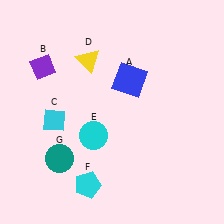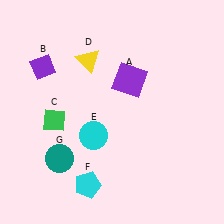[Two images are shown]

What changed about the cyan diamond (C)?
In Image 1, C is cyan. In Image 2, it changed to green.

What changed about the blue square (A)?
In Image 1, A is blue. In Image 2, it changed to purple.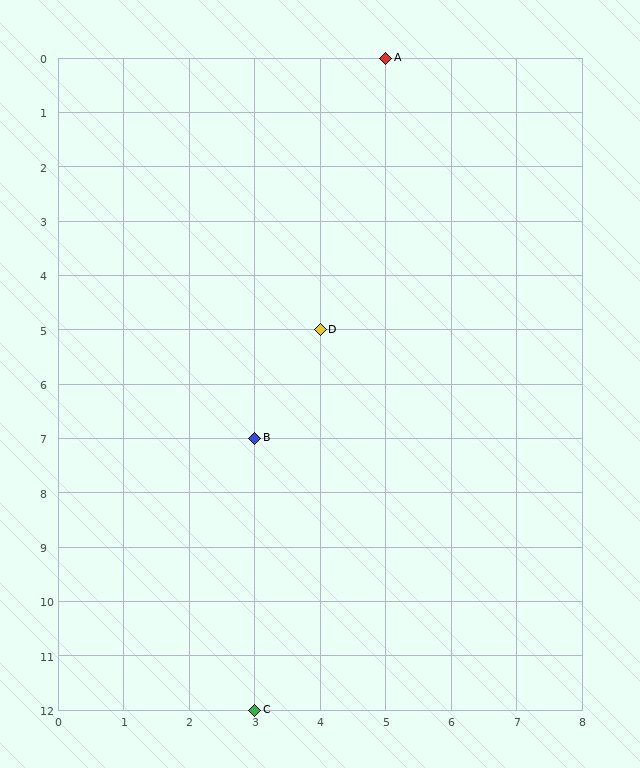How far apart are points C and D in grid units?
Points C and D are 1 column and 7 rows apart (about 7.1 grid units diagonally).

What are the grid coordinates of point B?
Point B is at grid coordinates (3, 7).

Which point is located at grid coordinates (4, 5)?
Point D is at (4, 5).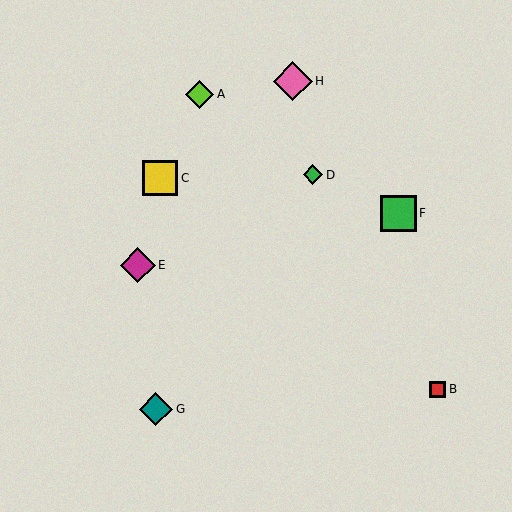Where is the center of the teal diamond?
The center of the teal diamond is at (156, 409).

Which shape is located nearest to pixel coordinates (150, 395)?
The teal diamond (labeled G) at (156, 409) is nearest to that location.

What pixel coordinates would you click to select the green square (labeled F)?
Click at (398, 213) to select the green square F.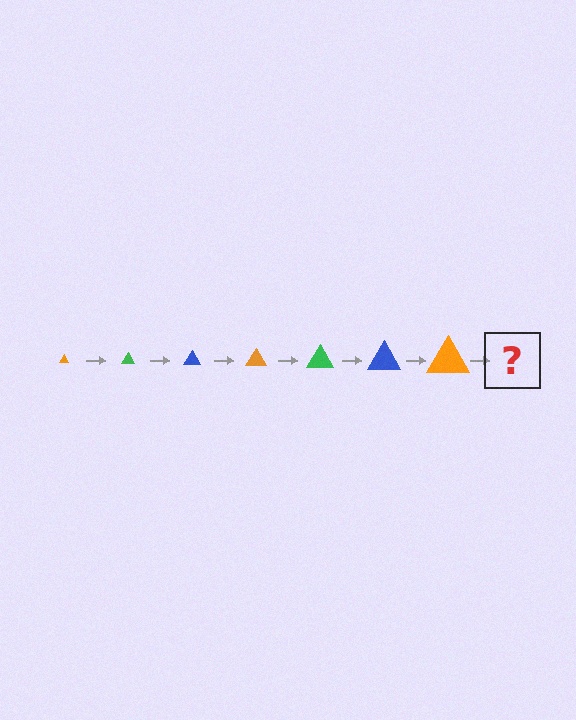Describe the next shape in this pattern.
It should be a green triangle, larger than the previous one.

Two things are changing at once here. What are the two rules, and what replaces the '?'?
The two rules are that the triangle grows larger each step and the color cycles through orange, green, and blue. The '?' should be a green triangle, larger than the previous one.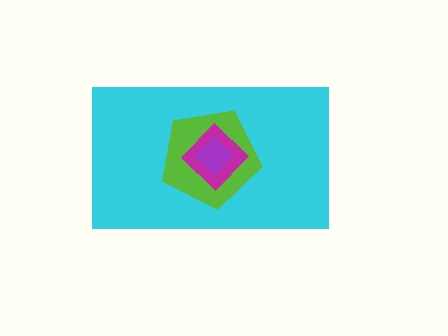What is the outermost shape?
The cyan rectangle.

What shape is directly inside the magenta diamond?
The purple diamond.